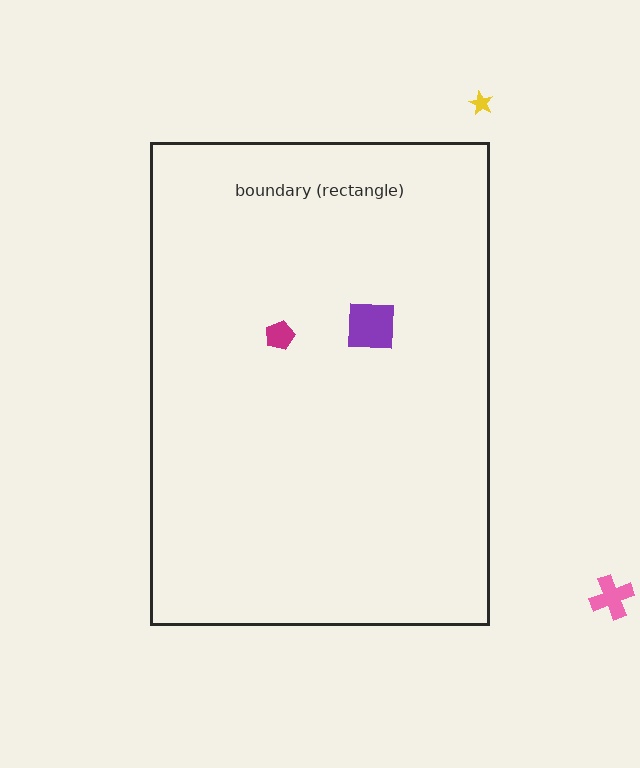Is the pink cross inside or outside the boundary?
Outside.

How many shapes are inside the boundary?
2 inside, 2 outside.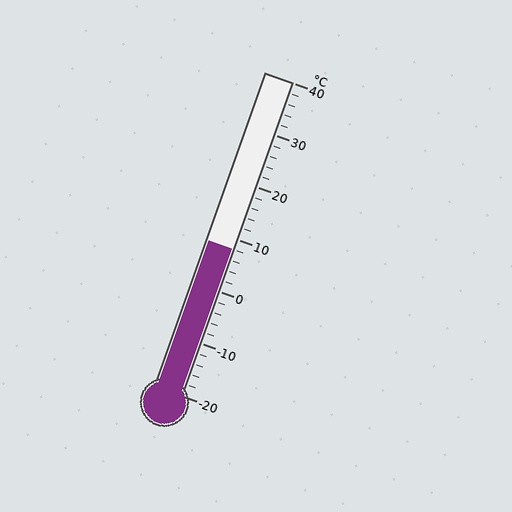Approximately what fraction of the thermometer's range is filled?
The thermometer is filled to approximately 45% of its range.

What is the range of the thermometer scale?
The thermometer scale ranges from -20°C to 40°C.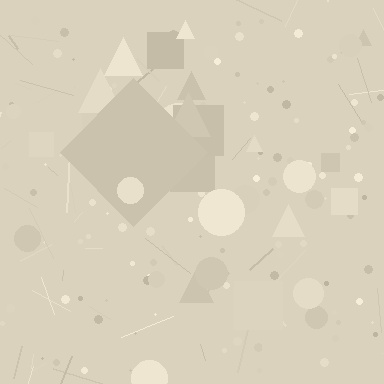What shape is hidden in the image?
A diamond is hidden in the image.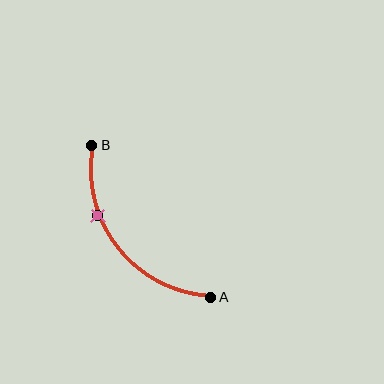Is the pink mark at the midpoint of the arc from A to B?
No. The pink mark lies on the arc but is closer to endpoint B. The arc midpoint would be at the point on the curve equidistant along the arc from both A and B.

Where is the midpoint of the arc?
The arc midpoint is the point on the curve farthest from the straight line joining A and B. It sits below and to the left of that line.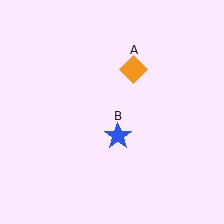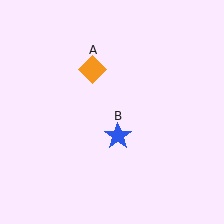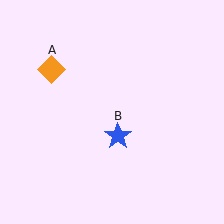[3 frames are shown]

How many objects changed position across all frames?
1 object changed position: orange diamond (object A).